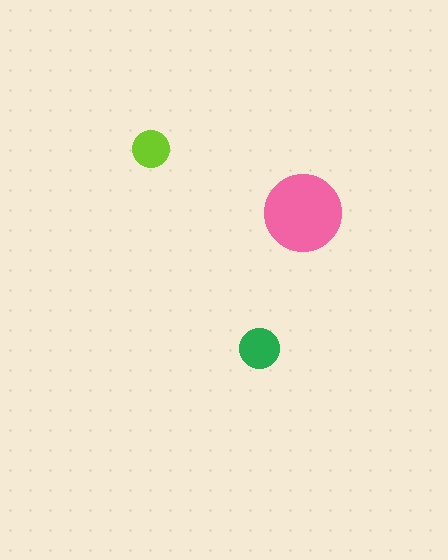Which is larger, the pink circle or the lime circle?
The pink one.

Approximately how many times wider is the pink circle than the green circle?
About 2 times wider.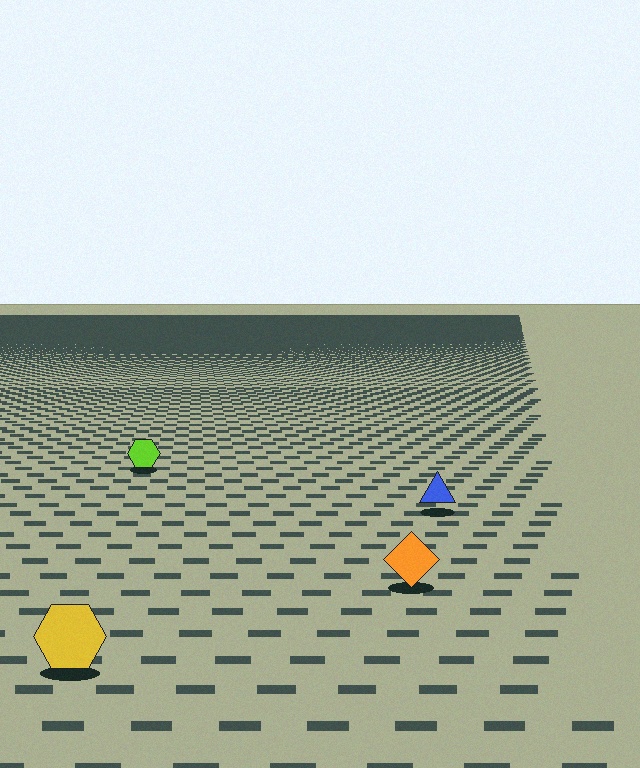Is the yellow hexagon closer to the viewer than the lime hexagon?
Yes. The yellow hexagon is closer — you can tell from the texture gradient: the ground texture is coarser near it.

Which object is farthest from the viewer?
The lime hexagon is farthest from the viewer. It appears smaller and the ground texture around it is denser.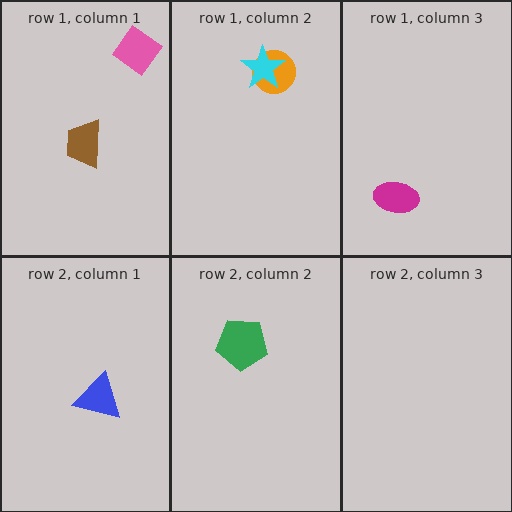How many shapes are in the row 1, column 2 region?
2.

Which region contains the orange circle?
The row 1, column 2 region.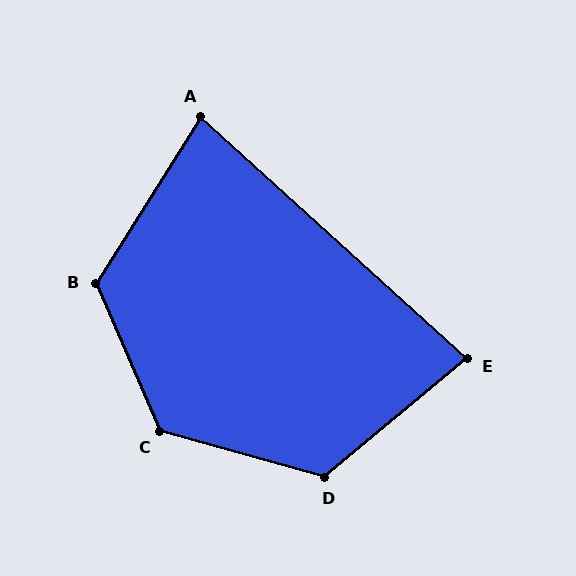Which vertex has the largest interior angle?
C, at approximately 129 degrees.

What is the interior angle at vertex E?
Approximately 82 degrees (acute).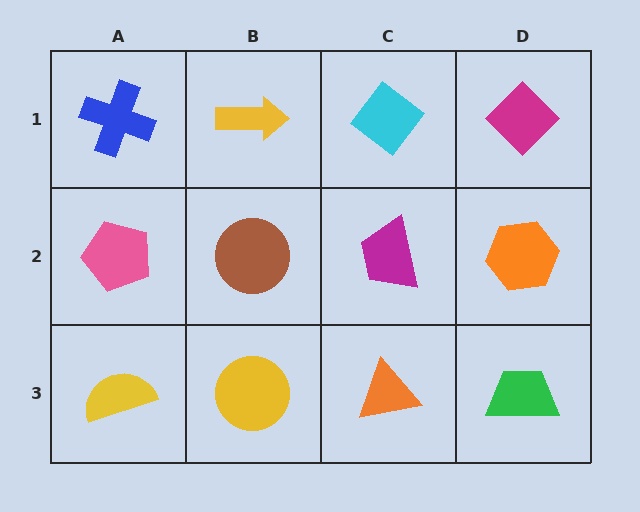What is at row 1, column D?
A magenta diamond.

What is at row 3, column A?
A yellow semicircle.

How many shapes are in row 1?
4 shapes.